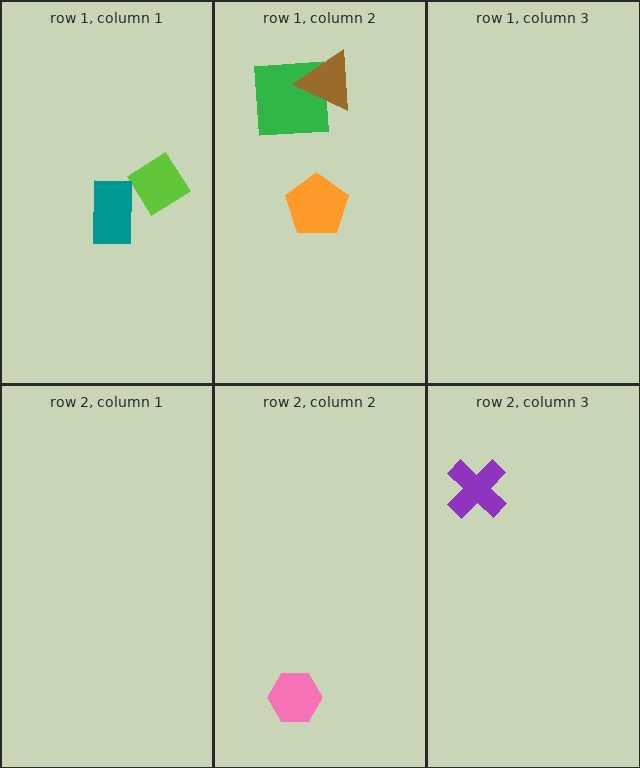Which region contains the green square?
The row 1, column 2 region.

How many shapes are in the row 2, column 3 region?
1.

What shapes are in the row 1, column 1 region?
The lime diamond, the teal rectangle.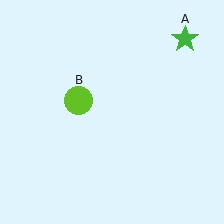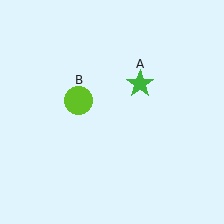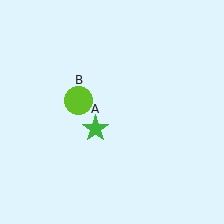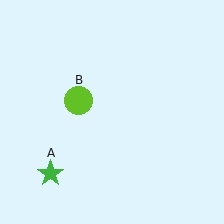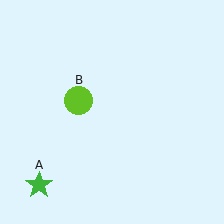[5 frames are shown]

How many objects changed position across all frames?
1 object changed position: green star (object A).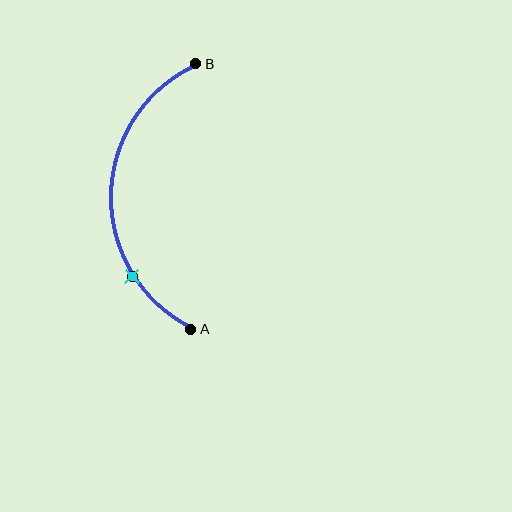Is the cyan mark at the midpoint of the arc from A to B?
No. The cyan mark lies on the arc but is closer to endpoint A. The arc midpoint would be at the point on the curve equidistant along the arc from both A and B.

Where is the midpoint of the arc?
The arc midpoint is the point on the curve farthest from the straight line joining A and B. It sits to the left of that line.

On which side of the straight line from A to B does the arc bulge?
The arc bulges to the left of the straight line connecting A and B.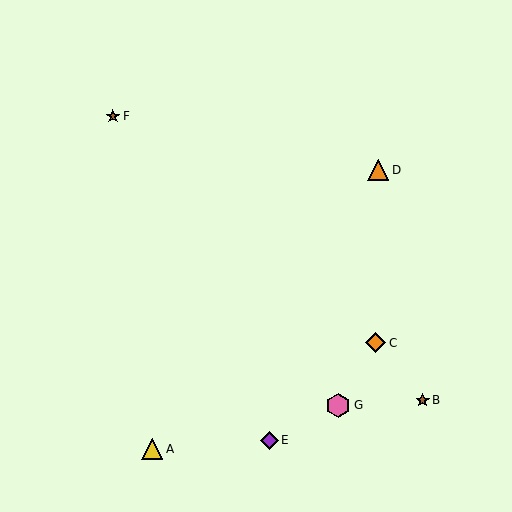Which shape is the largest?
The pink hexagon (labeled G) is the largest.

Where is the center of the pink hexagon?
The center of the pink hexagon is at (338, 405).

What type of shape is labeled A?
Shape A is a yellow triangle.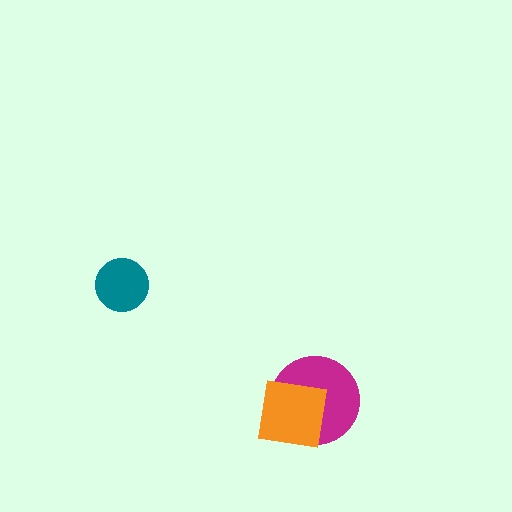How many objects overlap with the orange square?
1 object overlaps with the orange square.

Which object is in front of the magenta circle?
The orange square is in front of the magenta circle.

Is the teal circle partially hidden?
No, no other shape covers it.